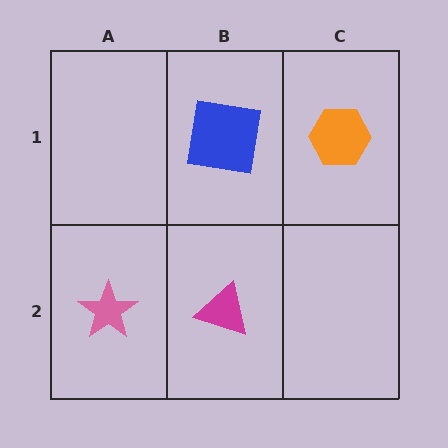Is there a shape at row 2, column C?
No, that cell is empty.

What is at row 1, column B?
A blue square.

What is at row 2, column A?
A pink star.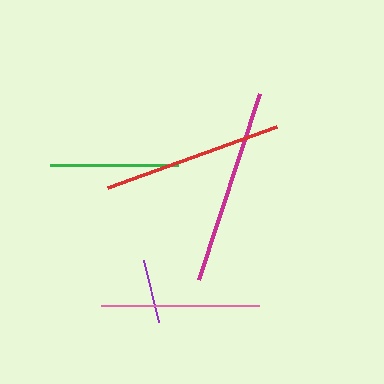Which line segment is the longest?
The magenta line is the longest at approximately 196 pixels.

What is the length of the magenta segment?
The magenta segment is approximately 196 pixels long.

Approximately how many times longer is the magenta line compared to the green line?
The magenta line is approximately 1.5 times the length of the green line.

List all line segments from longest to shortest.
From longest to shortest: magenta, red, pink, green, purple.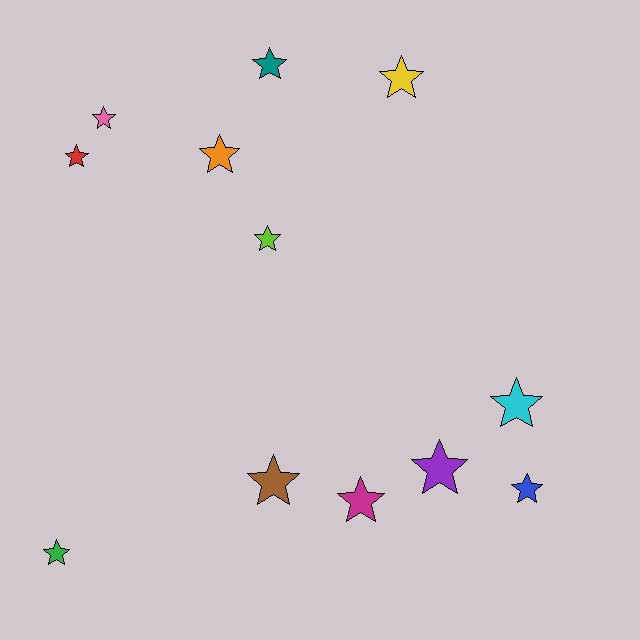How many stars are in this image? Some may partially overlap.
There are 12 stars.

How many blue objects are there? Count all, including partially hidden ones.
There is 1 blue object.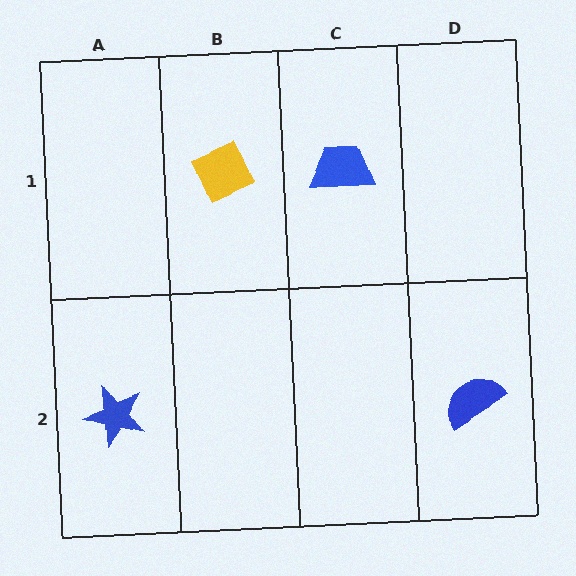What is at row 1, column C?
A blue trapezoid.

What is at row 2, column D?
A blue semicircle.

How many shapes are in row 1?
2 shapes.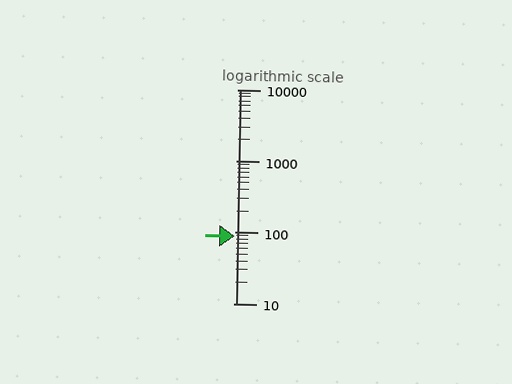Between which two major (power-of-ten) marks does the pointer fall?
The pointer is between 10 and 100.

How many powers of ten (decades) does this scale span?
The scale spans 3 decades, from 10 to 10000.